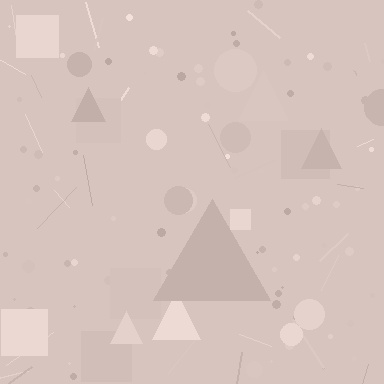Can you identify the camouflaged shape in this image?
The camouflaged shape is a triangle.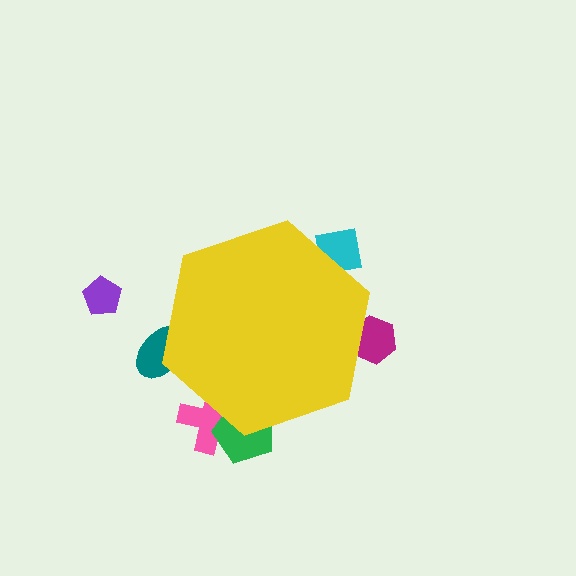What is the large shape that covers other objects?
A yellow hexagon.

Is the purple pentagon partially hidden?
No, the purple pentagon is fully visible.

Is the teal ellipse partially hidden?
Yes, the teal ellipse is partially hidden behind the yellow hexagon.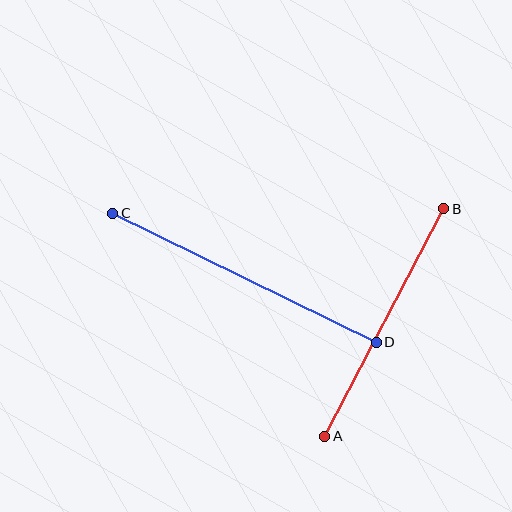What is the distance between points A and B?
The distance is approximately 257 pixels.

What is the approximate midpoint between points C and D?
The midpoint is at approximately (245, 278) pixels.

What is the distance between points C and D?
The distance is approximately 293 pixels.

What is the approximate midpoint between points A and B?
The midpoint is at approximately (384, 322) pixels.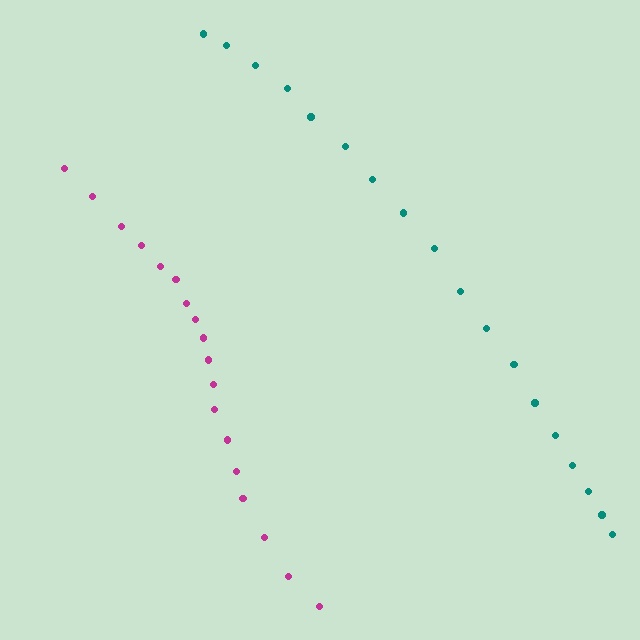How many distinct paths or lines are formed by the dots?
There are 2 distinct paths.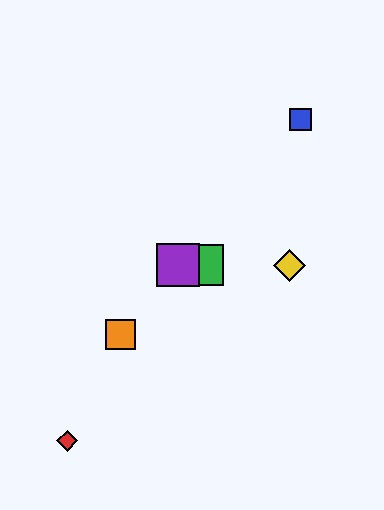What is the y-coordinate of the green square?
The green square is at y≈265.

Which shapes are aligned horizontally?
The green square, the yellow diamond, the purple square are aligned horizontally.